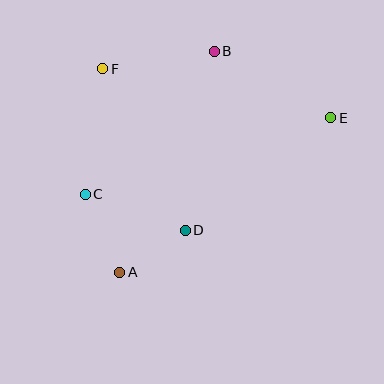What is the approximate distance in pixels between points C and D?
The distance between C and D is approximately 107 pixels.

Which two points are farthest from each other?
Points A and E are farthest from each other.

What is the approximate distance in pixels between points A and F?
The distance between A and F is approximately 204 pixels.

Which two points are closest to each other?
Points A and D are closest to each other.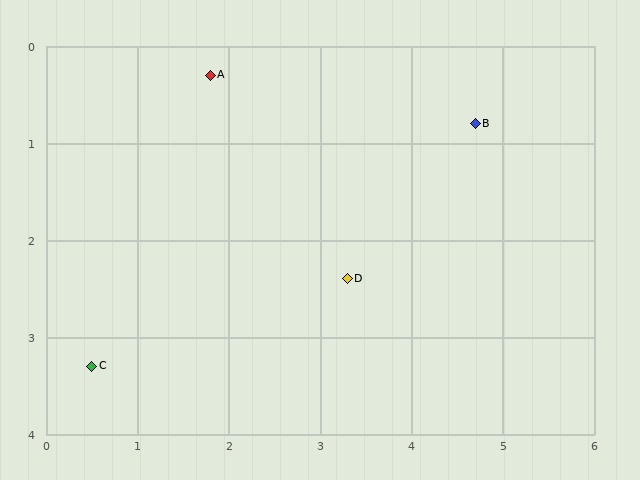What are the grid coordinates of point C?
Point C is at approximately (0.5, 3.3).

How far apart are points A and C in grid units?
Points A and C are about 3.3 grid units apart.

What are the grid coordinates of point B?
Point B is at approximately (4.7, 0.8).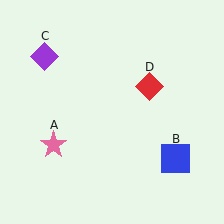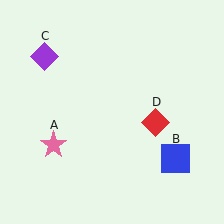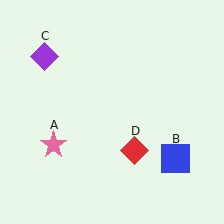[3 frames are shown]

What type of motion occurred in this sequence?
The red diamond (object D) rotated clockwise around the center of the scene.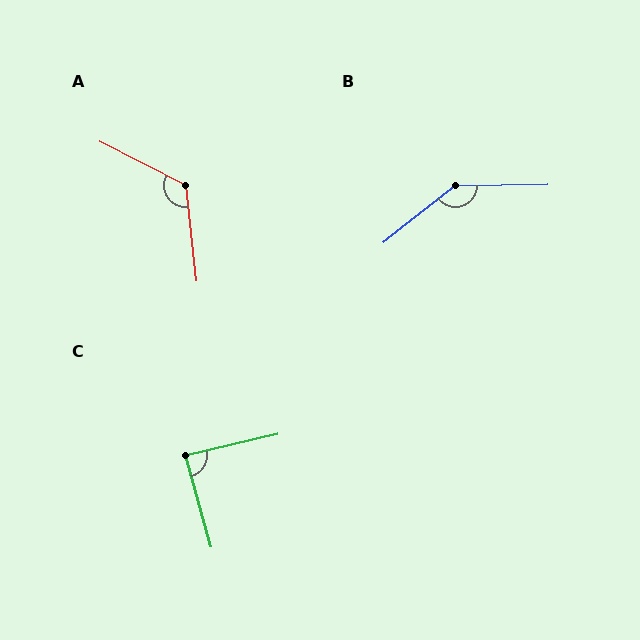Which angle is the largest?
B, at approximately 143 degrees.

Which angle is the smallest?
C, at approximately 88 degrees.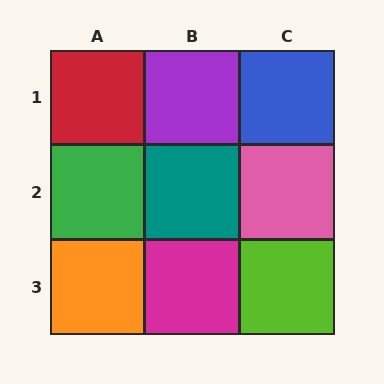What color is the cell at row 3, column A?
Orange.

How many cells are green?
1 cell is green.